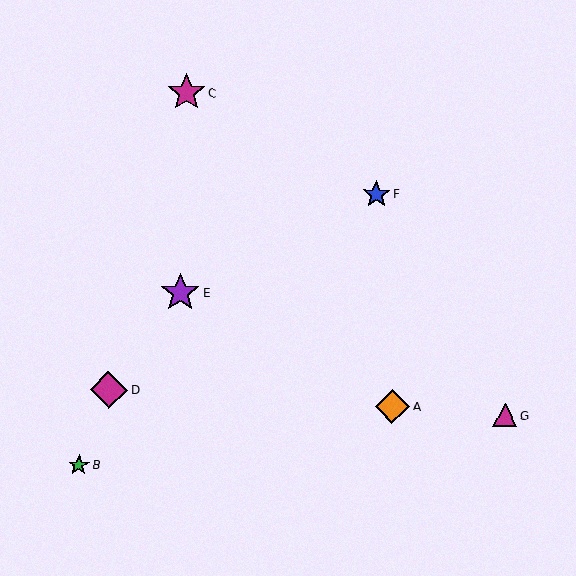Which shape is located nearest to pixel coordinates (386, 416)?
The orange diamond (labeled A) at (392, 406) is nearest to that location.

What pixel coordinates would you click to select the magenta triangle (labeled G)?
Click at (505, 416) to select the magenta triangle G.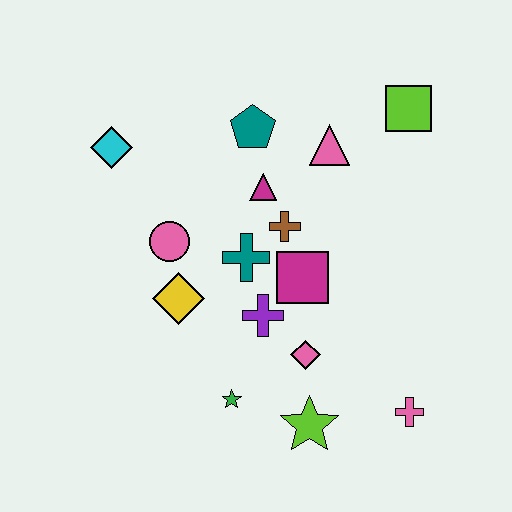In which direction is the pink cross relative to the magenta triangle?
The pink cross is below the magenta triangle.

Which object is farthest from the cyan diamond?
The pink cross is farthest from the cyan diamond.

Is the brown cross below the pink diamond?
No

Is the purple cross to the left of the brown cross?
Yes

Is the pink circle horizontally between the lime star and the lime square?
No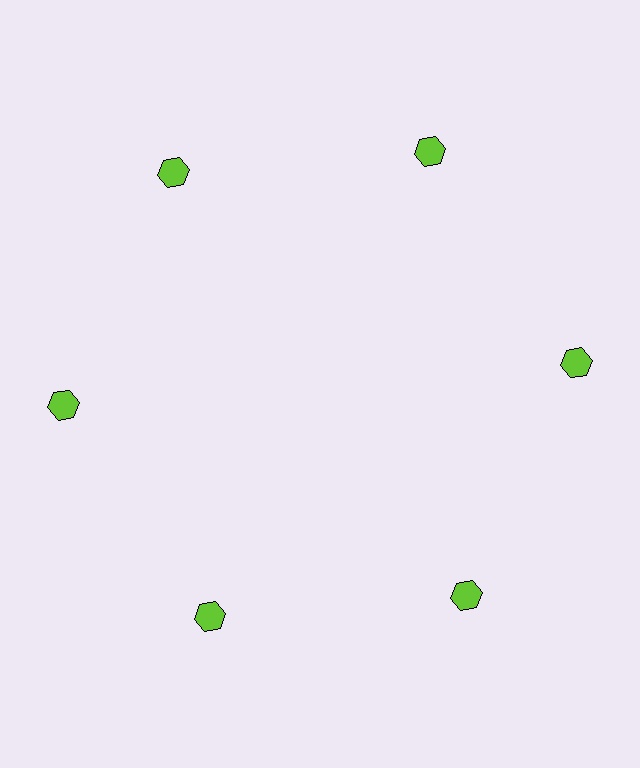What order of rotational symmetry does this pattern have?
This pattern has 6-fold rotational symmetry.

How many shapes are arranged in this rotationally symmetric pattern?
There are 6 shapes, arranged in 6 groups of 1.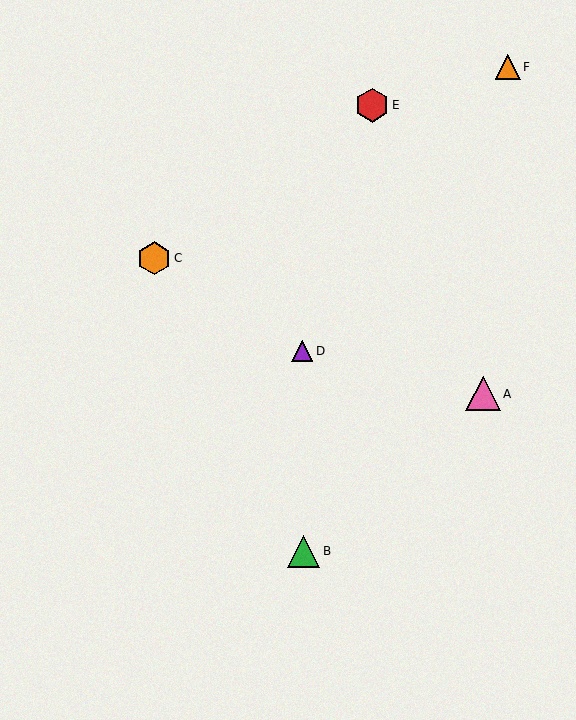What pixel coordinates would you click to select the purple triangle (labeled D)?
Click at (302, 351) to select the purple triangle D.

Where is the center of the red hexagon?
The center of the red hexagon is at (372, 105).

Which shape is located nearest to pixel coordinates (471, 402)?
The pink triangle (labeled A) at (483, 394) is nearest to that location.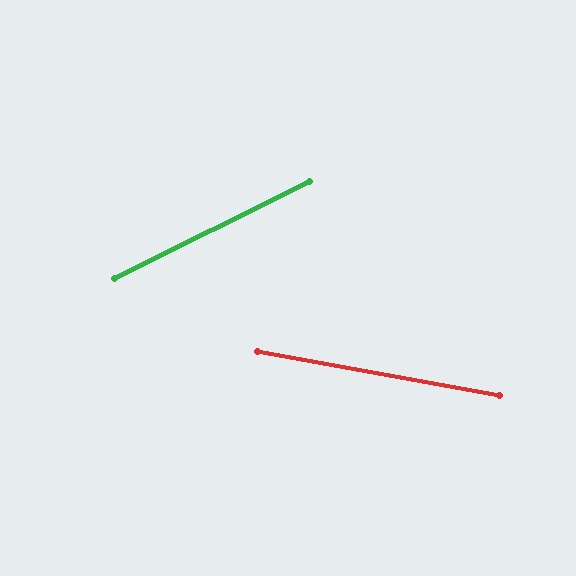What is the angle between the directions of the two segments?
Approximately 36 degrees.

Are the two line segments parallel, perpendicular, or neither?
Neither parallel nor perpendicular — they differ by about 36°.